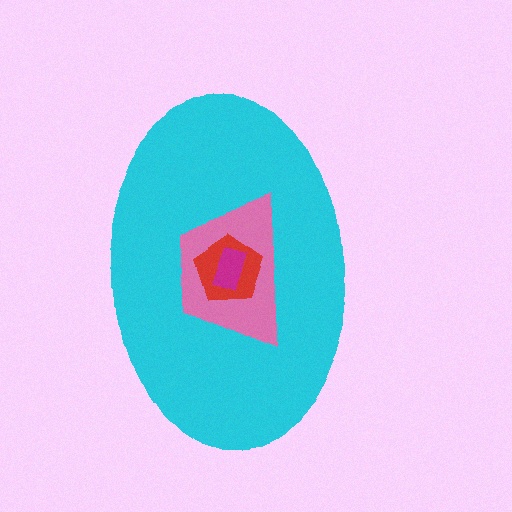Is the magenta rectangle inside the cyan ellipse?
Yes.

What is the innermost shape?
The magenta rectangle.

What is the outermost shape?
The cyan ellipse.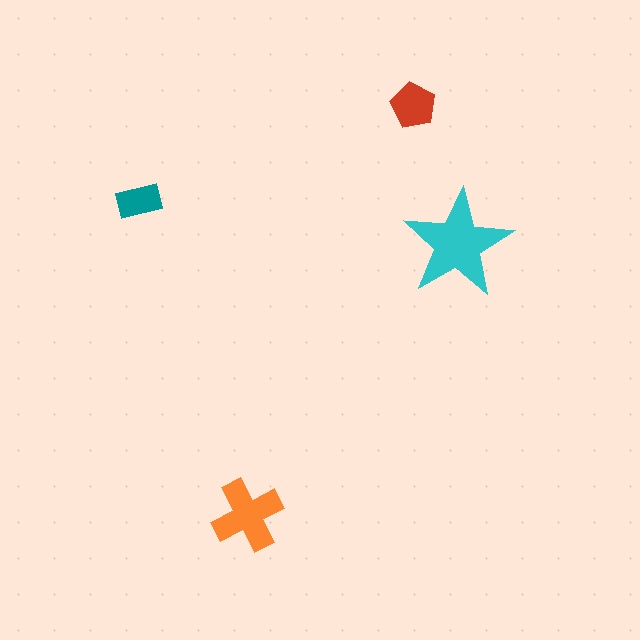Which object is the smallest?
The teal rectangle.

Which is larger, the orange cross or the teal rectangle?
The orange cross.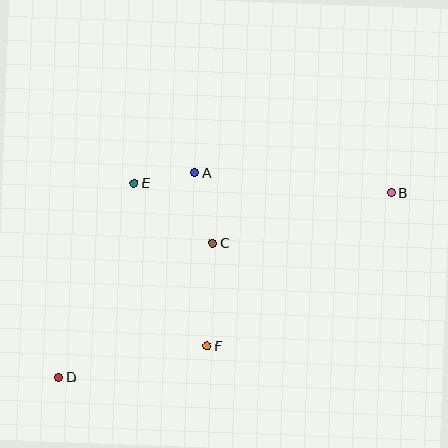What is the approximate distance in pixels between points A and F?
The distance between A and F is approximately 174 pixels.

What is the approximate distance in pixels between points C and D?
The distance between C and D is approximately 204 pixels.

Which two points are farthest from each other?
Points B and D are farthest from each other.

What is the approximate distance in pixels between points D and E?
The distance between D and E is approximately 208 pixels.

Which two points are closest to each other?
Points A and E are closest to each other.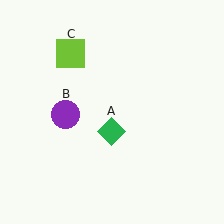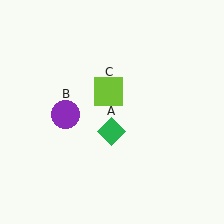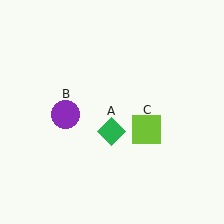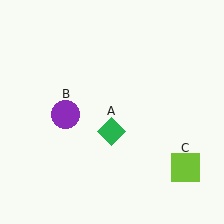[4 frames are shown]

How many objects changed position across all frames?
1 object changed position: lime square (object C).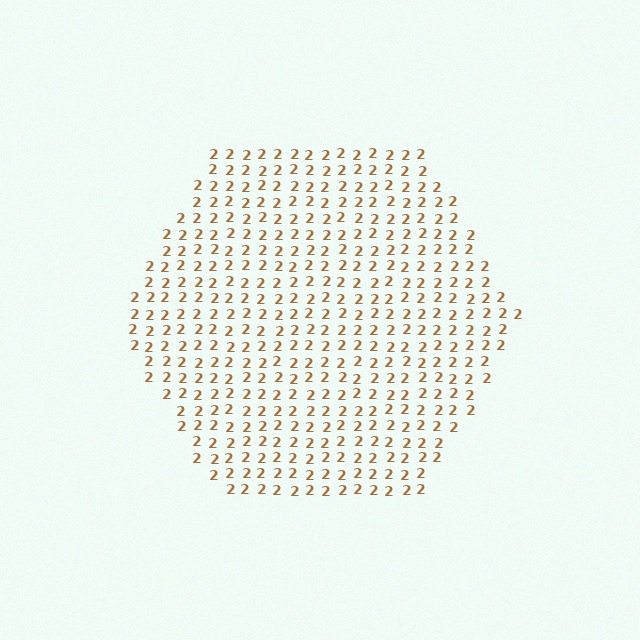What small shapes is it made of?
It is made of small digit 2's.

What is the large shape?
The large shape is a hexagon.